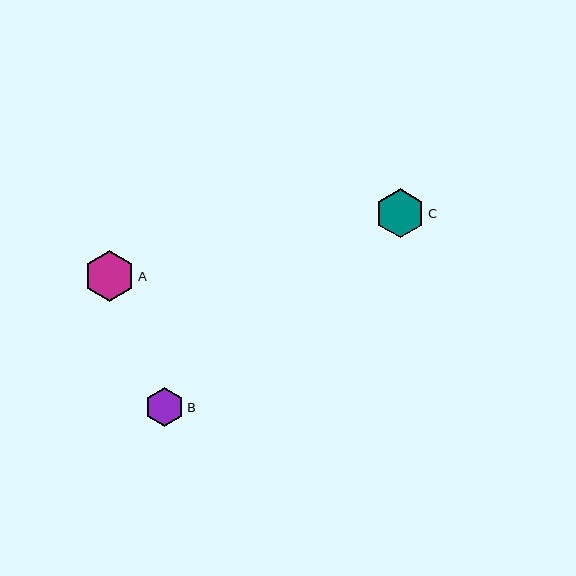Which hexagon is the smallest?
Hexagon B is the smallest with a size of approximately 39 pixels.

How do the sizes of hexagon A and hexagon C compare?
Hexagon A and hexagon C are approximately the same size.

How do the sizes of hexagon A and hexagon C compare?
Hexagon A and hexagon C are approximately the same size.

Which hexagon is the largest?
Hexagon A is the largest with a size of approximately 51 pixels.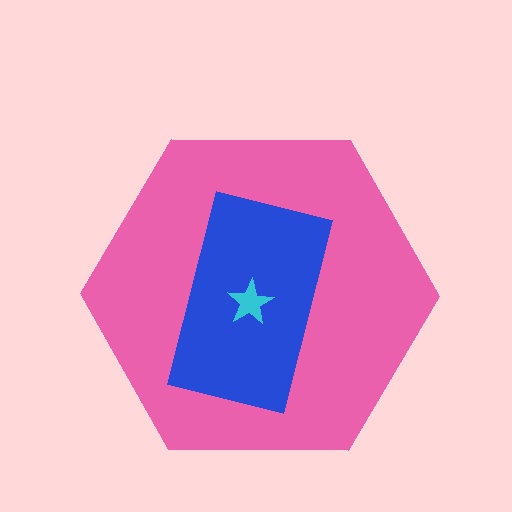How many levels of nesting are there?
3.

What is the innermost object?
The cyan star.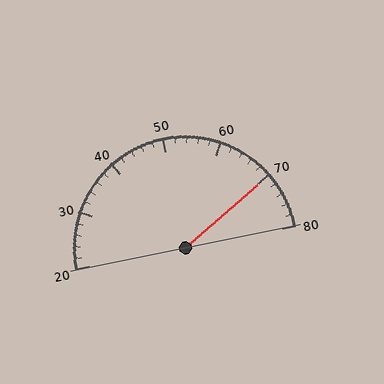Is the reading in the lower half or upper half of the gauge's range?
The reading is in the upper half of the range (20 to 80).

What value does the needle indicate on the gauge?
The needle indicates approximately 70.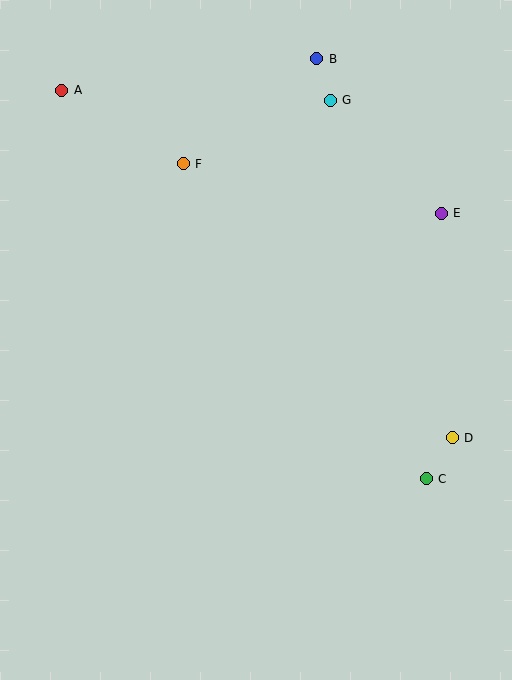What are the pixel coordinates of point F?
Point F is at (183, 164).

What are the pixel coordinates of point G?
Point G is at (330, 100).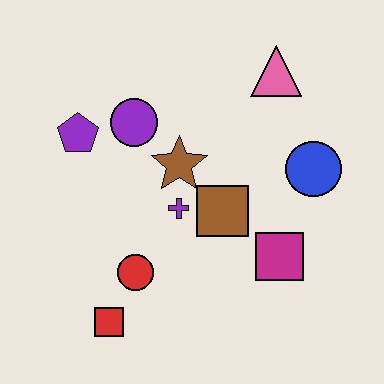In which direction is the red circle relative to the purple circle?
The red circle is below the purple circle.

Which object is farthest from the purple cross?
The pink triangle is farthest from the purple cross.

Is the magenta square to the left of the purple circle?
No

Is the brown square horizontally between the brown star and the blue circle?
Yes